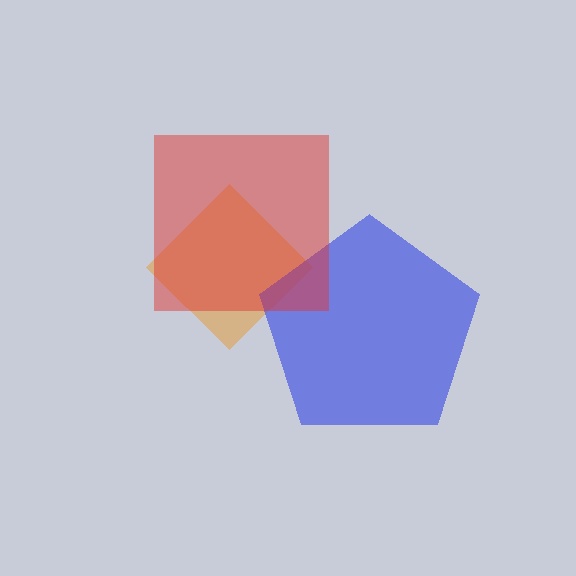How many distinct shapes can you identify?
There are 3 distinct shapes: an orange diamond, a blue pentagon, a red square.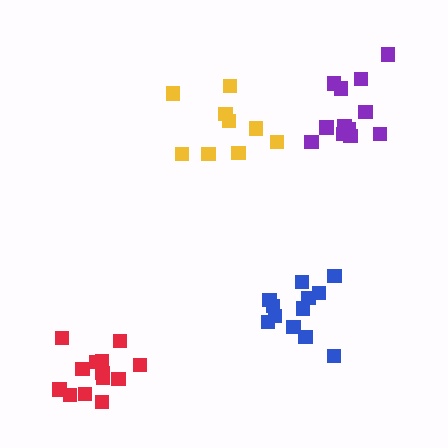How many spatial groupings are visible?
There are 4 spatial groupings.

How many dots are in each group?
Group 1: 12 dots, Group 2: 9 dots, Group 3: 13 dots, Group 4: 12 dots (46 total).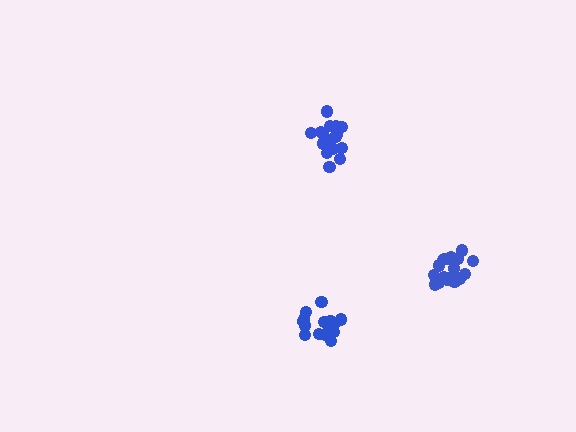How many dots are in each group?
Group 1: 17 dots, Group 2: 19 dots, Group 3: 17 dots (53 total).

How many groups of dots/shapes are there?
There are 3 groups.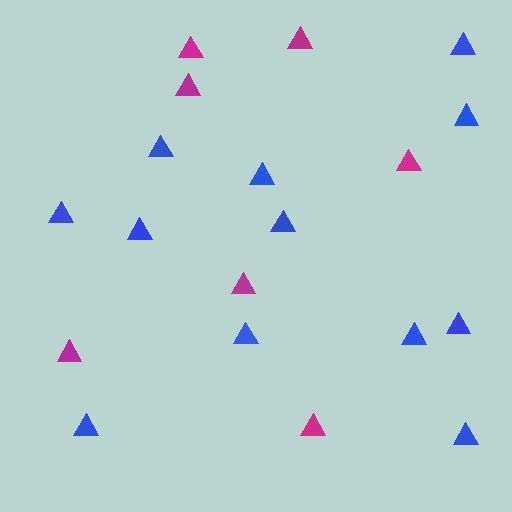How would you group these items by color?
There are 2 groups: one group of magenta triangles (7) and one group of blue triangles (12).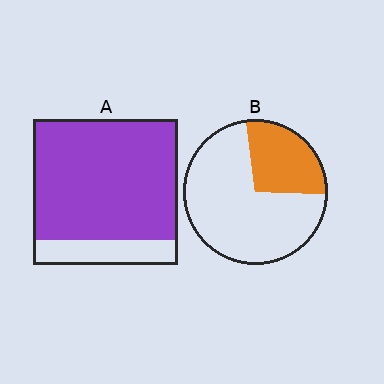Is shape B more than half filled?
No.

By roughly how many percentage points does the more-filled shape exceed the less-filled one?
By roughly 55 percentage points (A over B).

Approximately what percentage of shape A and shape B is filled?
A is approximately 85% and B is approximately 30%.